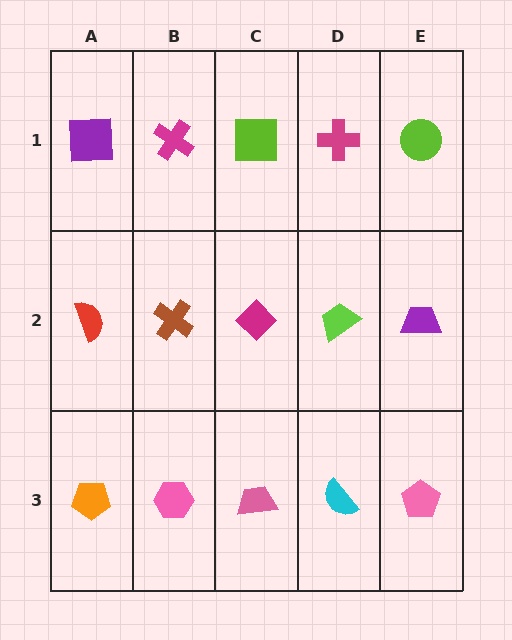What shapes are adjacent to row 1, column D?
A lime trapezoid (row 2, column D), a lime square (row 1, column C), a lime circle (row 1, column E).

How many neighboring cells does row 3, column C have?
3.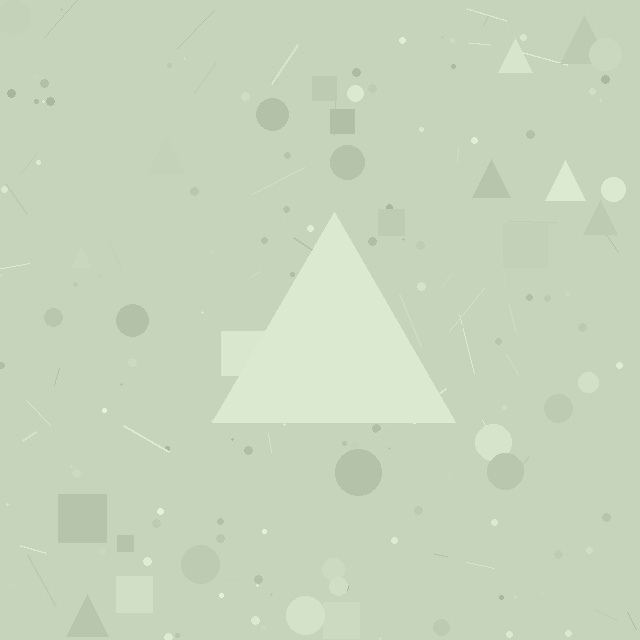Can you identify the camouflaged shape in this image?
The camouflaged shape is a triangle.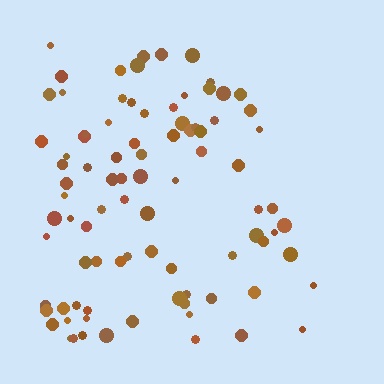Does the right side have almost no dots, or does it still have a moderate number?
Still a moderate number, just noticeably fewer than the left.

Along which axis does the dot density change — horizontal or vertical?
Horizontal.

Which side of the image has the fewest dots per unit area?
The right.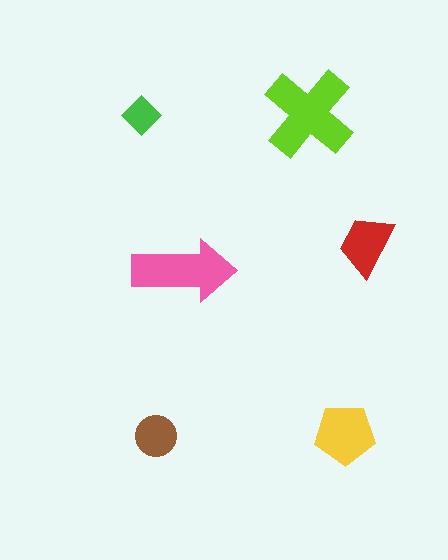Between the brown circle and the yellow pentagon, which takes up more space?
The yellow pentagon.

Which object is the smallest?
The green diamond.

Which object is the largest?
The lime cross.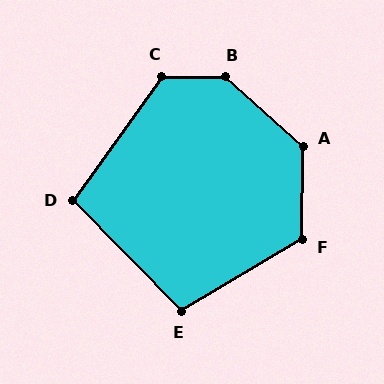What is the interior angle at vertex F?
Approximately 121 degrees (obtuse).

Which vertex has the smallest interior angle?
D, at approximately 100 degrees.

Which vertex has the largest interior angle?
B, at approximately 139 degrees.